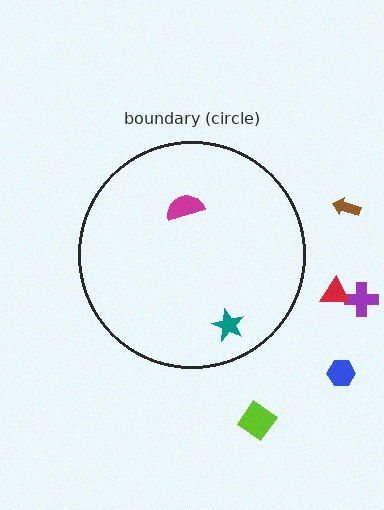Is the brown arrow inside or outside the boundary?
Outside.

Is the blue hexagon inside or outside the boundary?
Outside.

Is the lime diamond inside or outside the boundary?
Outside.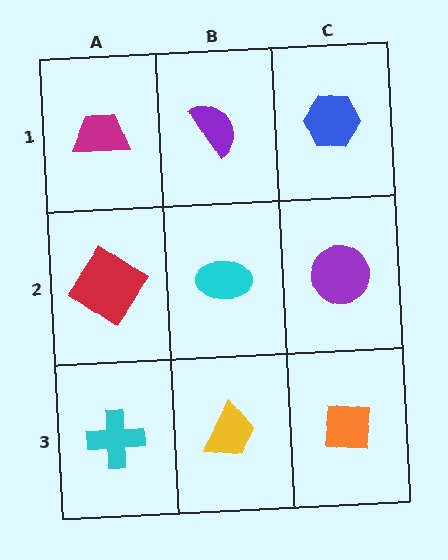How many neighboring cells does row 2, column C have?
3.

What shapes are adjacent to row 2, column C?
A blue hexagon (row 1, column C), an orange square (row 3, column C), a cyan ellipse (row 2, column B).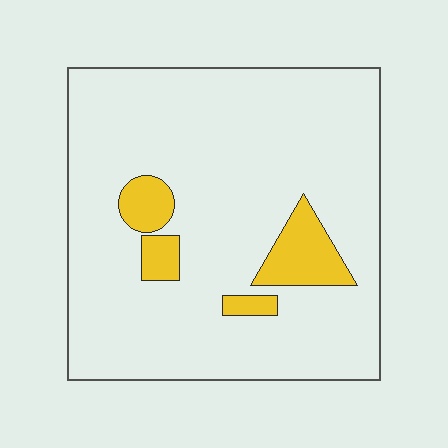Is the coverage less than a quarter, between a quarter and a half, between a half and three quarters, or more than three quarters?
Less than a quarter.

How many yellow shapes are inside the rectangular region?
4.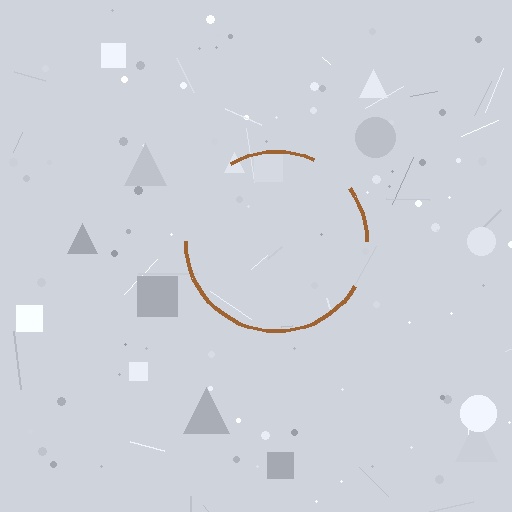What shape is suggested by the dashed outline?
The dashed outline suggests a circle.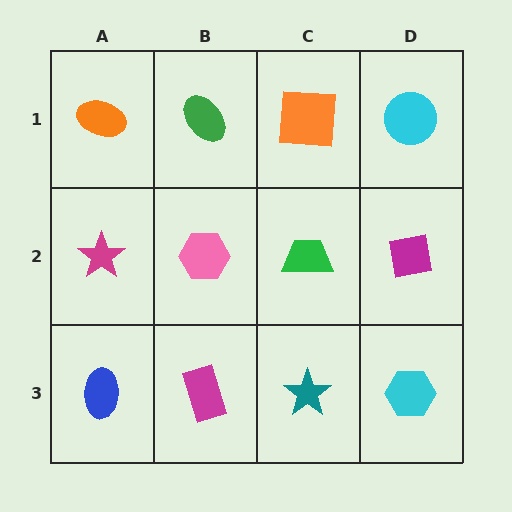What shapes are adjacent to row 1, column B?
A pink hexagon (row 2, column B), an orange ellipse (row 1, column A), an orange square (row 1, column C).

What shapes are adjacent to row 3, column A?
A magenta star (row 2, column A), a magenta rectangle (row 3, column B).